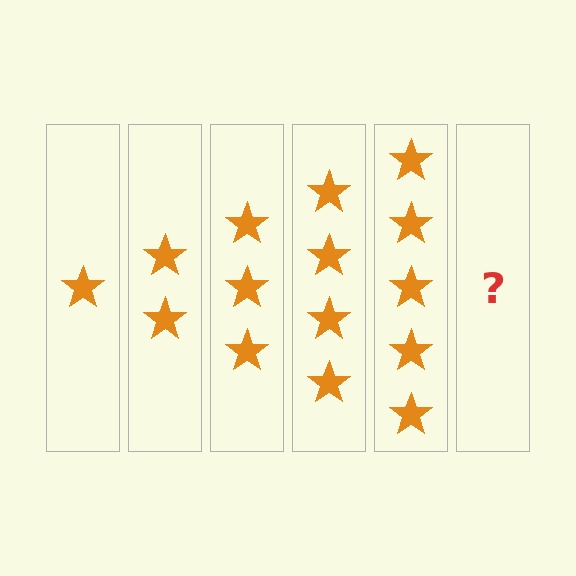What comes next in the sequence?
The next element should be 6 stars.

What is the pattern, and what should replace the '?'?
The pattern is that each step adds one more star. The '?' should be 6 stars.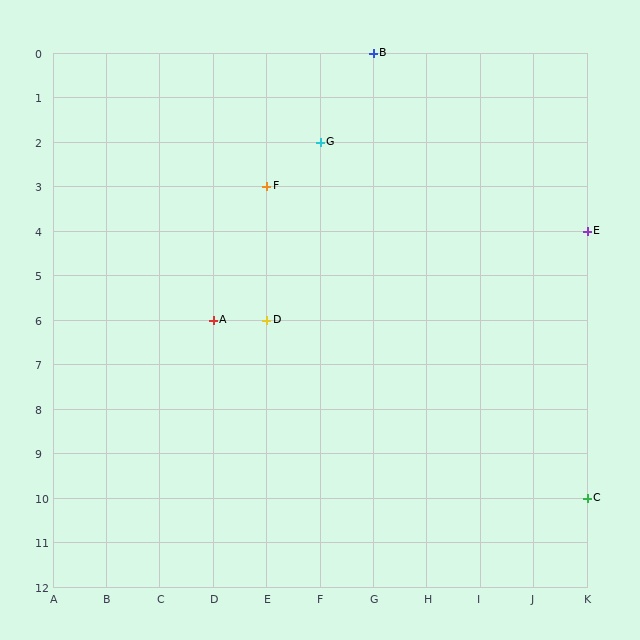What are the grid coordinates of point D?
Point D is at grid coordinates (E, 6).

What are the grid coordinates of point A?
Point A is at grid coordinates (D, 6).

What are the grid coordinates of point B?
Point B is at grid coordinates (G, 0).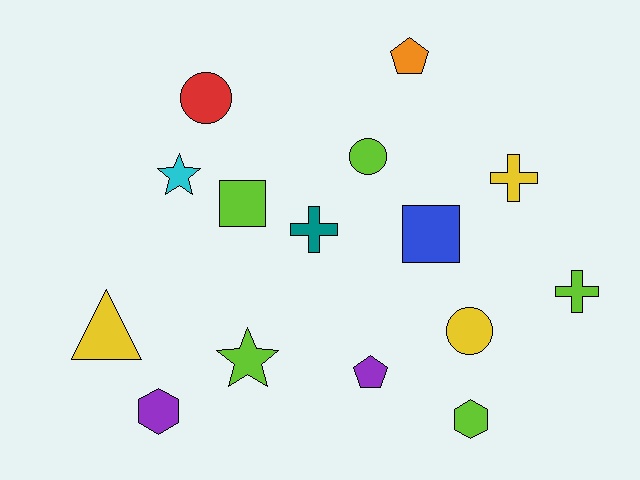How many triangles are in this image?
There is 1 triangle.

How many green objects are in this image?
There are no green objects.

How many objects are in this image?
There are 15 objects.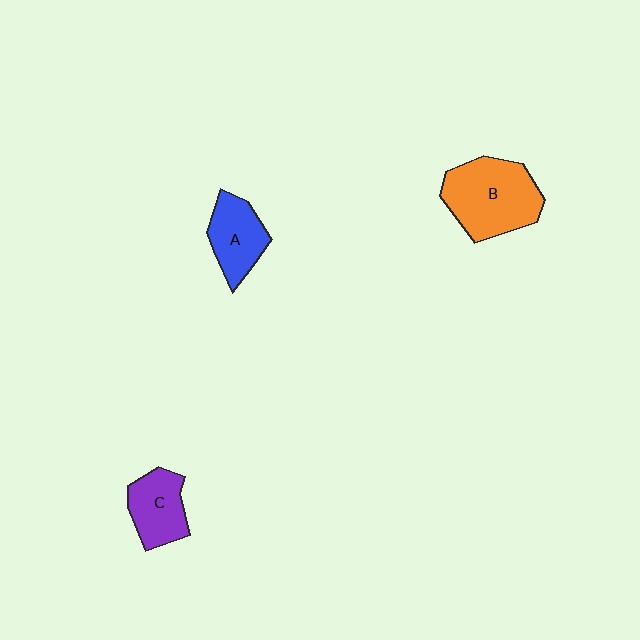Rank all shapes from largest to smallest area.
From largest to smallest: B (orange), A (blue), C (purple).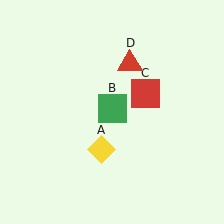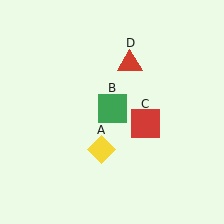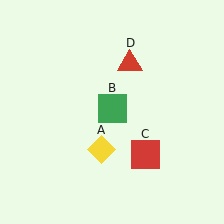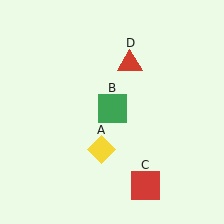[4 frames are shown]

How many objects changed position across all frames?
1 object changed position: red square (object C).